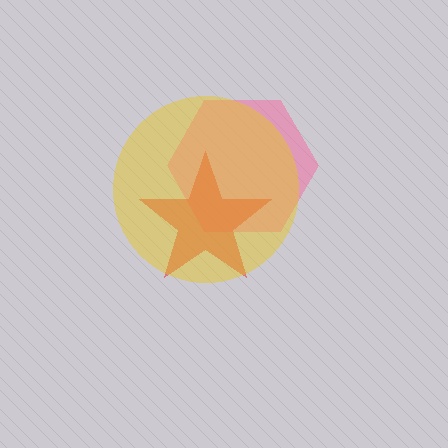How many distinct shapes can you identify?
There are 3 distinct shapes: a pink hexagon, a red star, a yellow circle.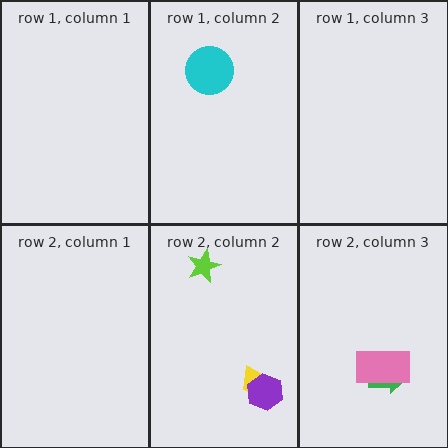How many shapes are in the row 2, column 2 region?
3.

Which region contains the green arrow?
The row 2, column 3 region.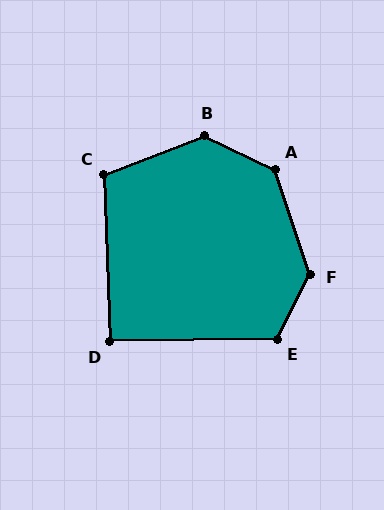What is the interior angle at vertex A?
Approximately 133 degrees (obtuse).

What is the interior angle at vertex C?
Approximately 109 degrees (obtuse).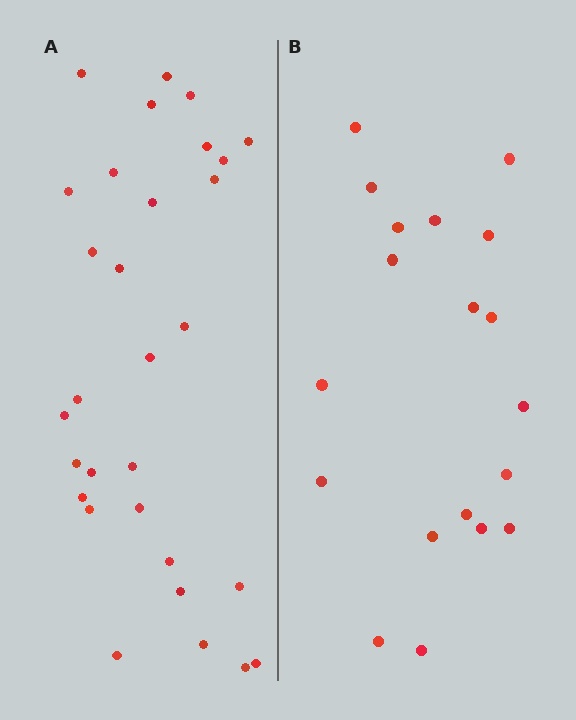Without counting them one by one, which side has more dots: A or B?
Region A (the left region) has more dots.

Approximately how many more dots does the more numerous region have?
Region A has roughly 12 or so more dots than region B.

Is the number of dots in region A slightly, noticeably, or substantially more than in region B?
Region A has substantially more. The ratio is roughly 1.6 to 1.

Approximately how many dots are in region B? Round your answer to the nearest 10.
About 20 dots. (The exact count is 19, which rounds to 20.)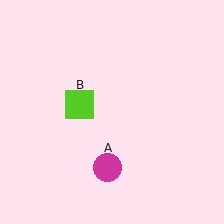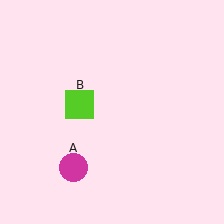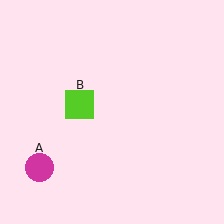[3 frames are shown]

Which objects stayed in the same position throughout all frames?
Lime square (object B) remained stationary.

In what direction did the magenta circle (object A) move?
The magenta circle (object A) moved left.